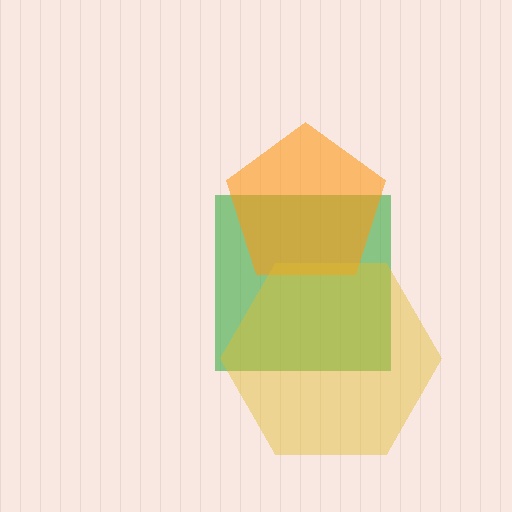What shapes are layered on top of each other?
The layered shapes are: a green square, an orange pentagon, a yellow hexagon.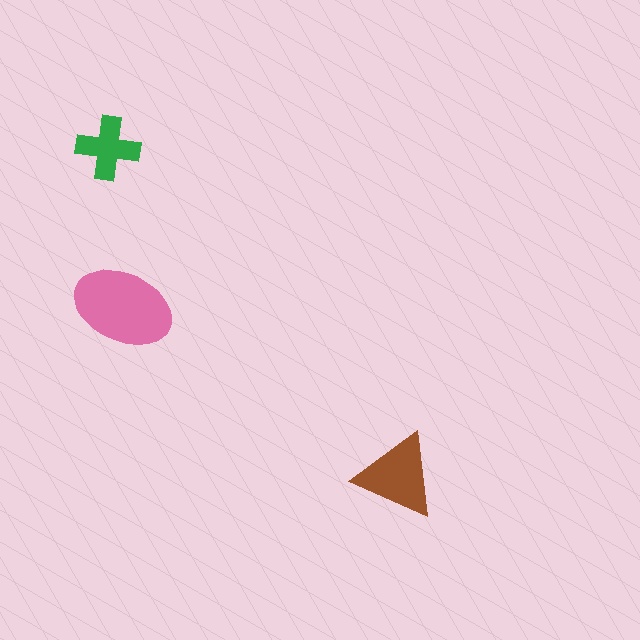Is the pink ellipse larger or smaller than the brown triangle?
Larger.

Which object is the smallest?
The green cross.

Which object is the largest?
The pink ellipse.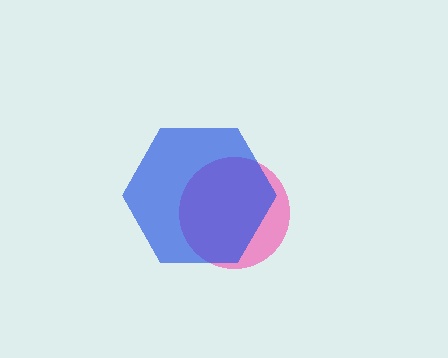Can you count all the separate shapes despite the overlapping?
Yes, there are 2 separate shapes.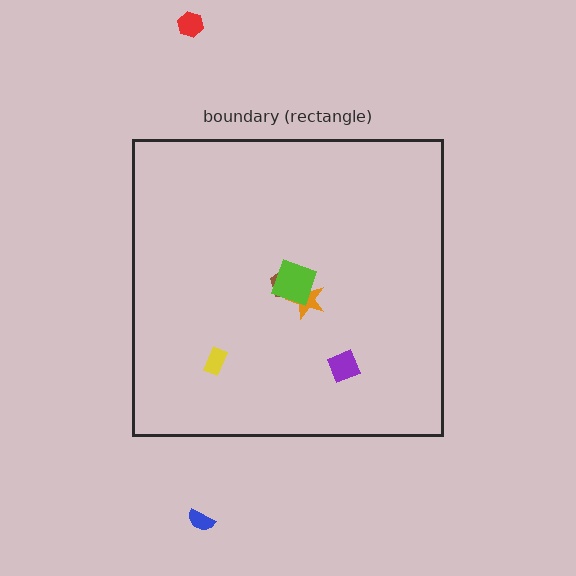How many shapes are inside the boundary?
5 inside, 2 outside.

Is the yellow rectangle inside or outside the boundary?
Inside.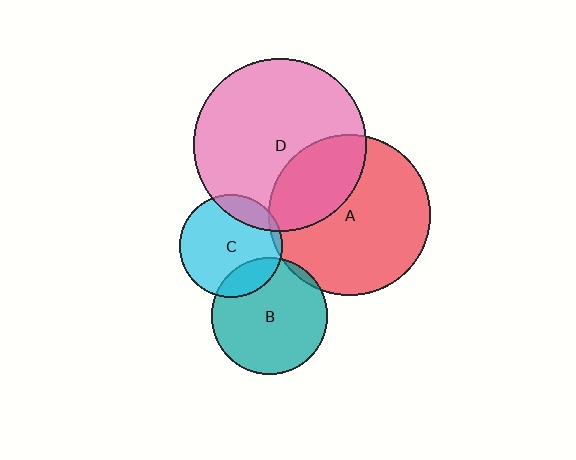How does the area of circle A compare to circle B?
Approximately 1.9 times.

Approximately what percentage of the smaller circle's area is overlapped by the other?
Approximately 30%.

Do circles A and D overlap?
Yes.